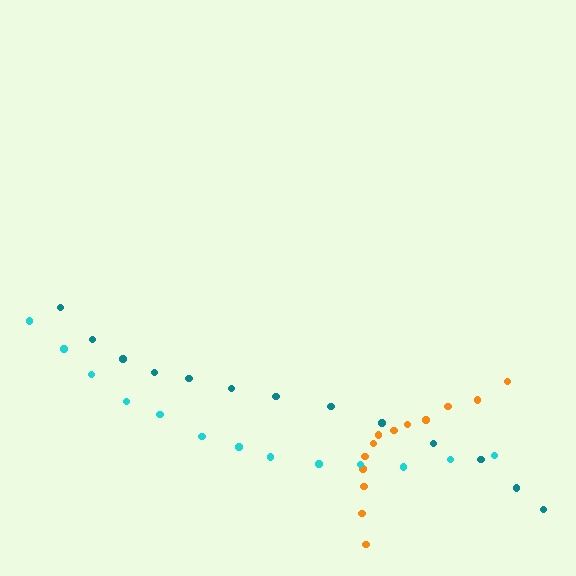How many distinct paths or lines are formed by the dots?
There are 3 distinct paths.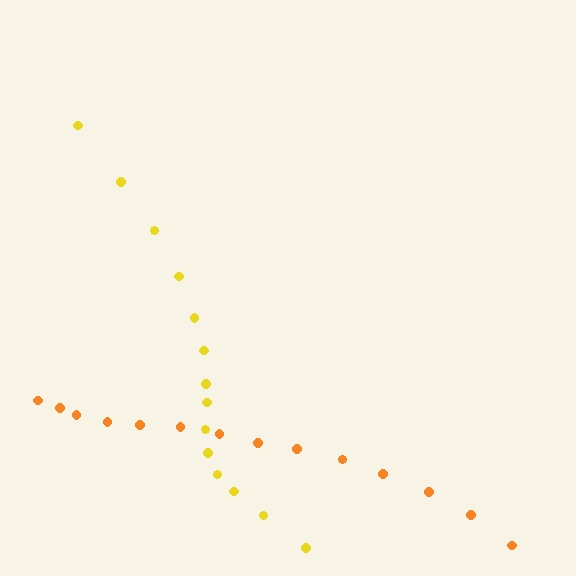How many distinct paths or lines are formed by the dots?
There are 2 distinct paths.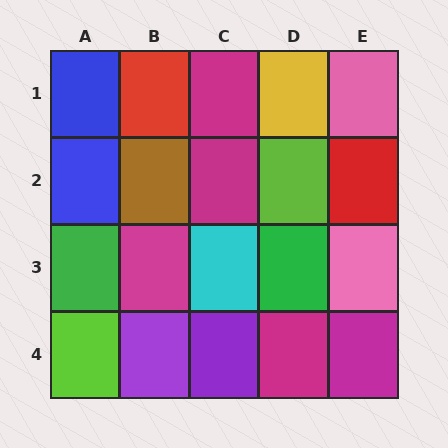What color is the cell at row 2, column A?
Blue.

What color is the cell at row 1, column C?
Magenta.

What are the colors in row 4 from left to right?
Lime, purple, purple, magenta, magenta.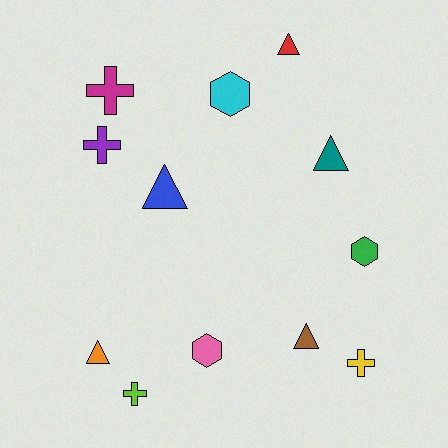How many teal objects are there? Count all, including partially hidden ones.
There is 1 teal object.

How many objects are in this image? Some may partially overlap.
There are 12 objects.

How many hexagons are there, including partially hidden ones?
There are 3 hexagons.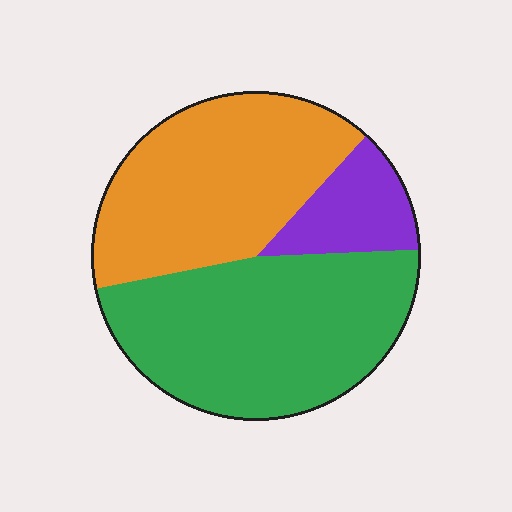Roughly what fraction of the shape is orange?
Orange takes up about two fifths (2/5) of the shape.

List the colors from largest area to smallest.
From largest to smallest: green, orange, purple.